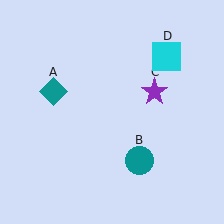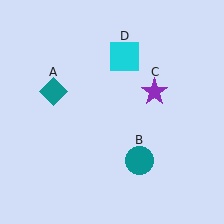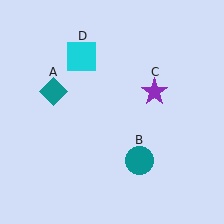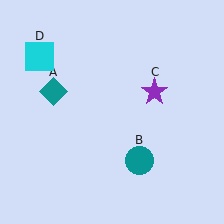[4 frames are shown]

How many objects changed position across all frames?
1 object changed position: cyan square (object D).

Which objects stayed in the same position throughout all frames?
Teal diamond (object A) and teal circle (object B) and purple star (object C) remained stationary.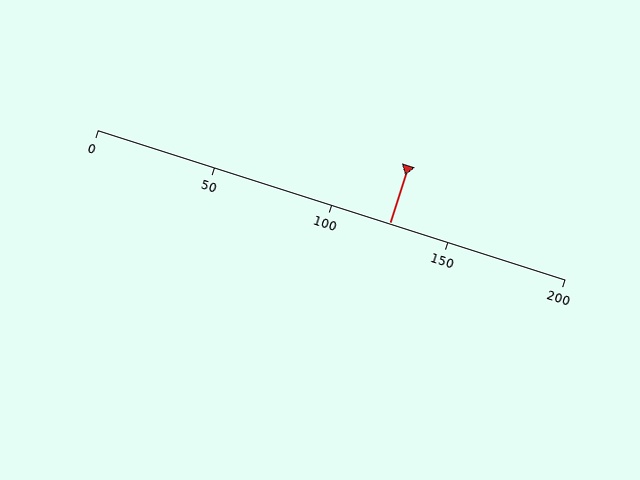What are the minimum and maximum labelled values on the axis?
The axis runs from 0 to 200.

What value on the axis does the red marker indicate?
The marker indicates approximately 125.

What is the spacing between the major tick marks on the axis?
The major ticks are spaced 50 apart.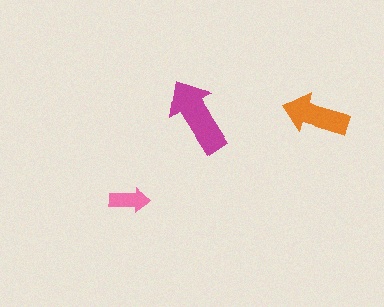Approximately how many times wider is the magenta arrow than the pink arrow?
About 2 times wider.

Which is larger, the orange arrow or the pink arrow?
The orange one.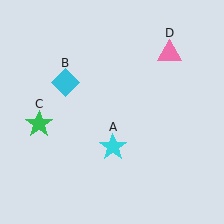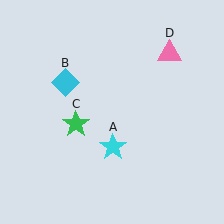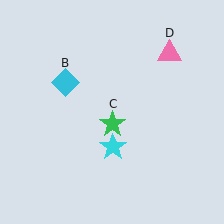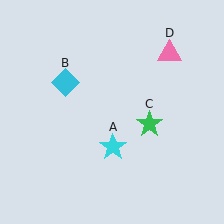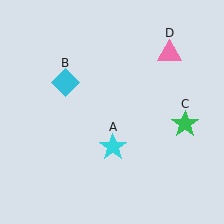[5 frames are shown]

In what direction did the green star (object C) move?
The green star (object C) moved right.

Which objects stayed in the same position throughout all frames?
Cyan star (object A) and cyan diamond (object B) and pink triangle (object D) remained stationary.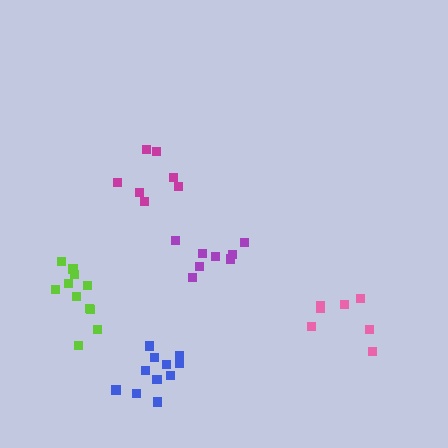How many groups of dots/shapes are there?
There are 5 groups.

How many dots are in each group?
Group 1: 11 dots, Group 2: 7 dots, Group 3: 8 dots, Group 4: 11 dots, Group 5: 7 dots (44 total).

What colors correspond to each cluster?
The clusters are colored: lime, magenta, purple, blue, pink.